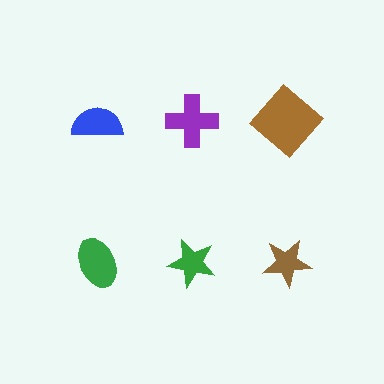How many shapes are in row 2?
3 shapes.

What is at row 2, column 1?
A green ellipse.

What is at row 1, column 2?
A purple cross.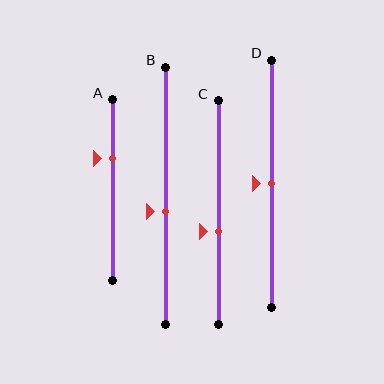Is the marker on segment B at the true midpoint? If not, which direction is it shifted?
No, the marker on segment B is shifted downward by about 6% of the segment length.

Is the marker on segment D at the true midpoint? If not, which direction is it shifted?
Yes, the marker on segment D is at the true midpoint.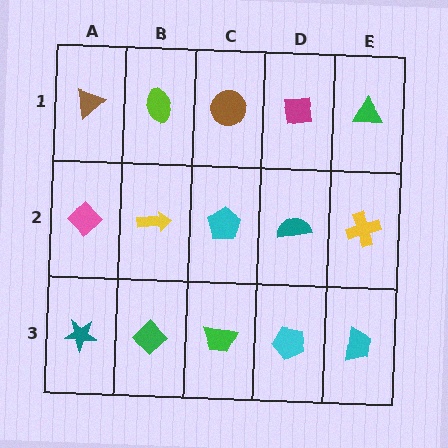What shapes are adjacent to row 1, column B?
A yellow arrow (row 2, column B), a brown triangle (row 1, column A), a brown circle (row 1, column C).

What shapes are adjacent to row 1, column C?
A cyan pentagon (row 2, column C), a lime ellipse (row 1, column B), a magenta square (row 1, column D).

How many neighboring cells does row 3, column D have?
3.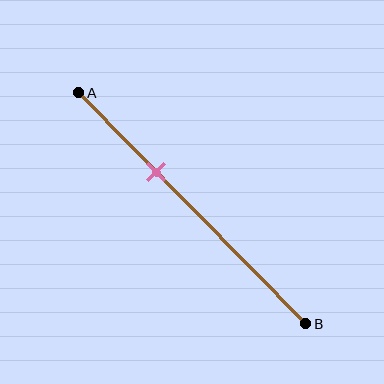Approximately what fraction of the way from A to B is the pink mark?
The pink mark is approximately 35% of the way from A to B.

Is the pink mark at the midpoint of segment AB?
No, the mark is at about 35% from A, not at the 50% midpoint.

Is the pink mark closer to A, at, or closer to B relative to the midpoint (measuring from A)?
The pink mark is closer to point A than the midpoint of segment AB.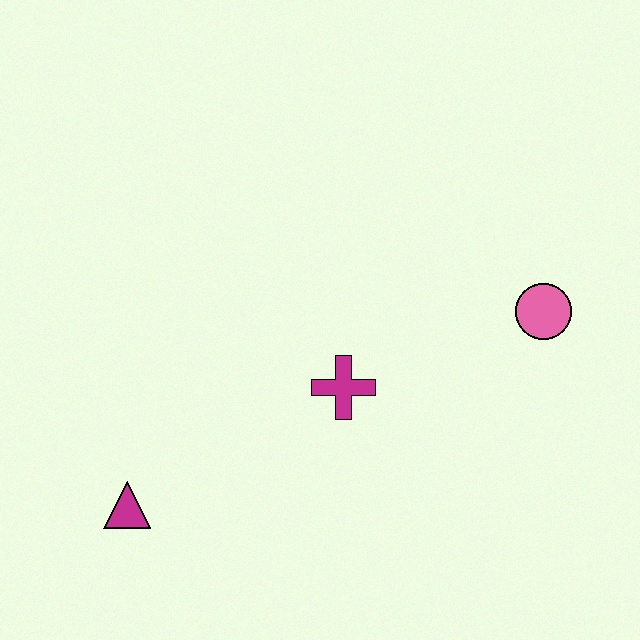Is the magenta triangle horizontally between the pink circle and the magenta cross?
No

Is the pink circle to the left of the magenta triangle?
No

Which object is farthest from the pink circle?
The magenta triangle is farthest from the pink circle.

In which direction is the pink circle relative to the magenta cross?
The pink circle is to the right of the magenta cross.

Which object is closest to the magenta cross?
The pink circle is closest to the magenta cross.